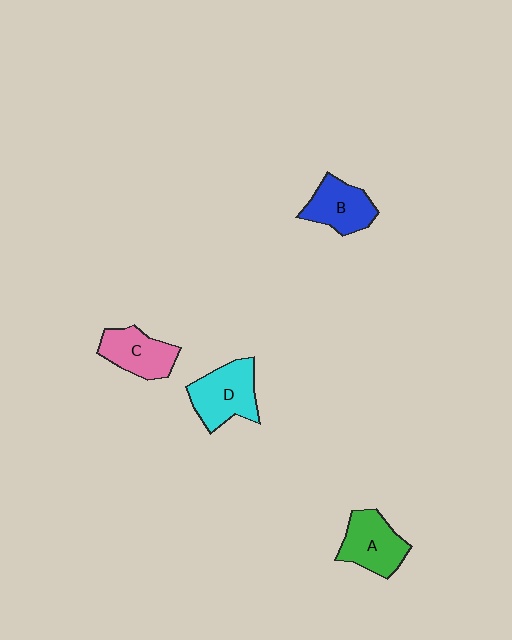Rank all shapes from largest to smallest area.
From largest to smallest: D (cyan), A (green), C (pink), B (blue).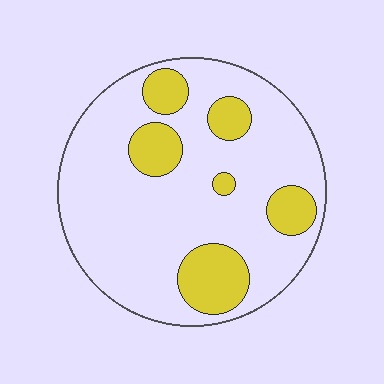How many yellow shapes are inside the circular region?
6.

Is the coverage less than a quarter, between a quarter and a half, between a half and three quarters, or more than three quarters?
Less than a quarter.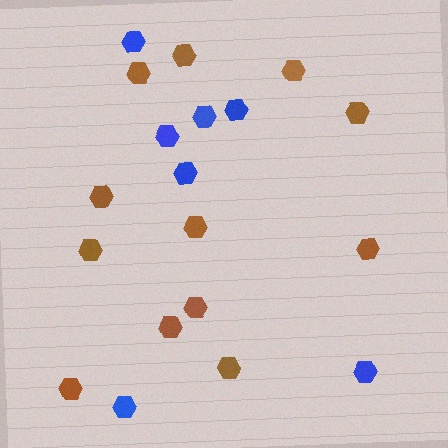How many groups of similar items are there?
There are 2 groups: one group of blue hexagons (7) and one group of brown hexagons (12).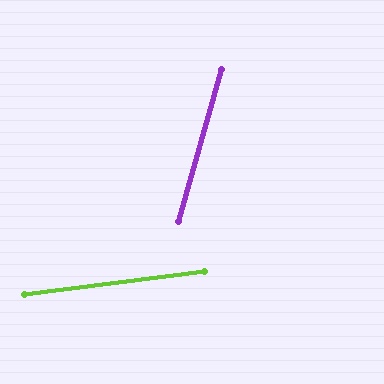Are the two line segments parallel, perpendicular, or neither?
Neither parallel nor perpendicular — they differ by about 67°.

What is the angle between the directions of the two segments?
Approximately 67 degrees.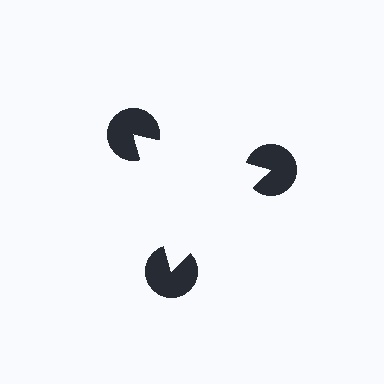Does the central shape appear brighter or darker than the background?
It typically appears slightly brighter than the background, even though no actual brightness change is drawn.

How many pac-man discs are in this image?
There are 3 — one at each vertex of the illusory triangle.